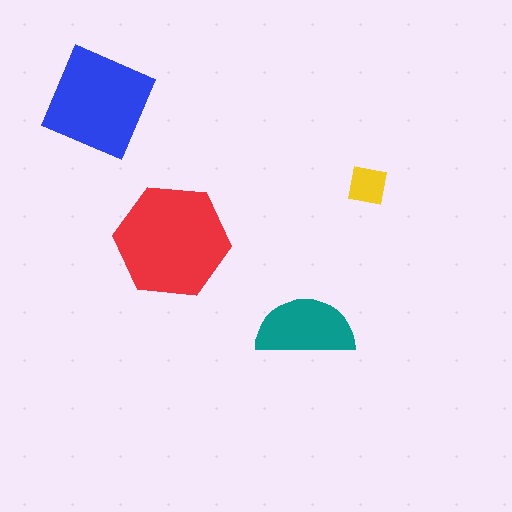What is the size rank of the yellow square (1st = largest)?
4th.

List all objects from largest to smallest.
The red hexagon, the blue square, the teal semicircle, the yellow square.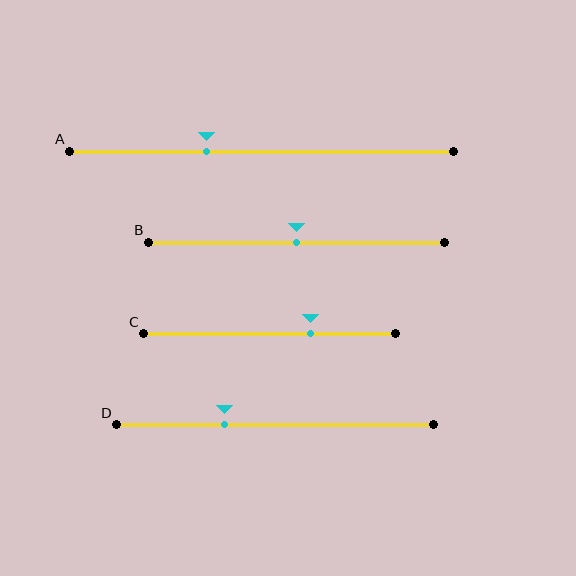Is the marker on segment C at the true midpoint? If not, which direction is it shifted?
No, the marker on segment C is shifted to the right by about 16% of the segment length.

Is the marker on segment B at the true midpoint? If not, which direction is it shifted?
Yes, the marker on segment B is at the true midpoint.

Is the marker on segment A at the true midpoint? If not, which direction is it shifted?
No, the marker on segment A is shifted to the left by about 14% of the segment length.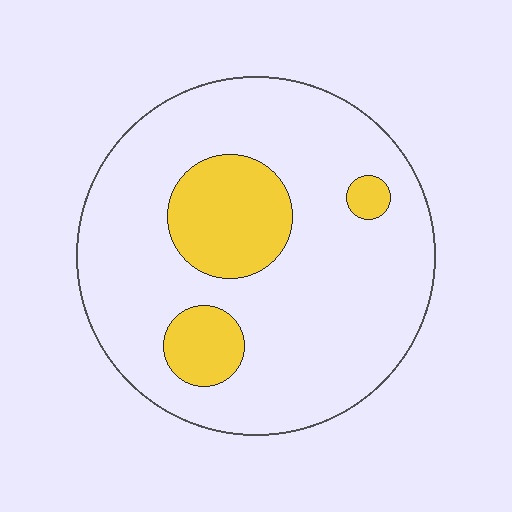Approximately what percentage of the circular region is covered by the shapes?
Approximately 20%.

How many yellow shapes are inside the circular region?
3.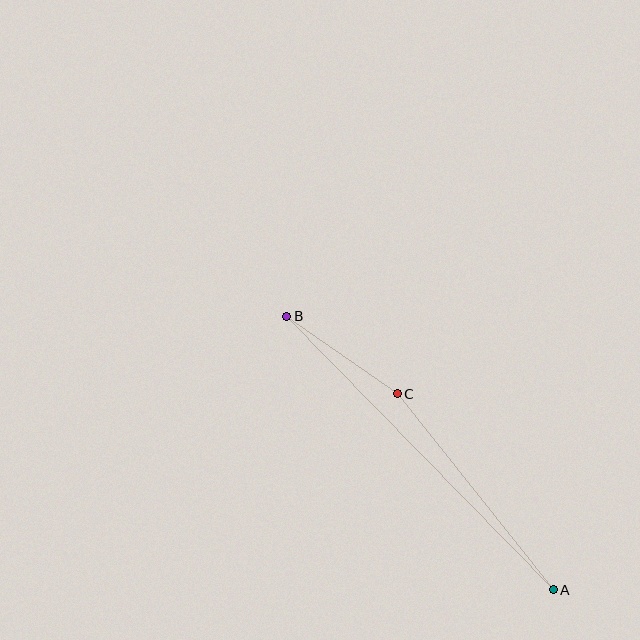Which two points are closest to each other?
Points B and C are closest to each other.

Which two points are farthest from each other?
Points A and B are farthest from each other.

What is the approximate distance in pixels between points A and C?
The distance between A and C is approximately 251 pixels.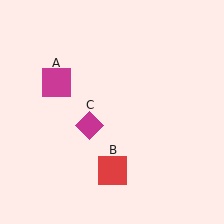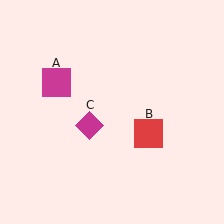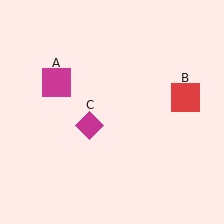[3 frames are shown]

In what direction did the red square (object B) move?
The red square (object B) moved up and to the right.